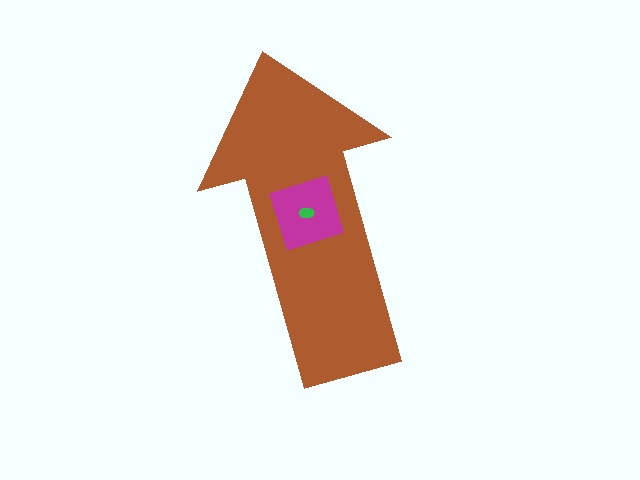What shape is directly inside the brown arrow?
The magenta square.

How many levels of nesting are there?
3.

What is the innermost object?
The green ellipse.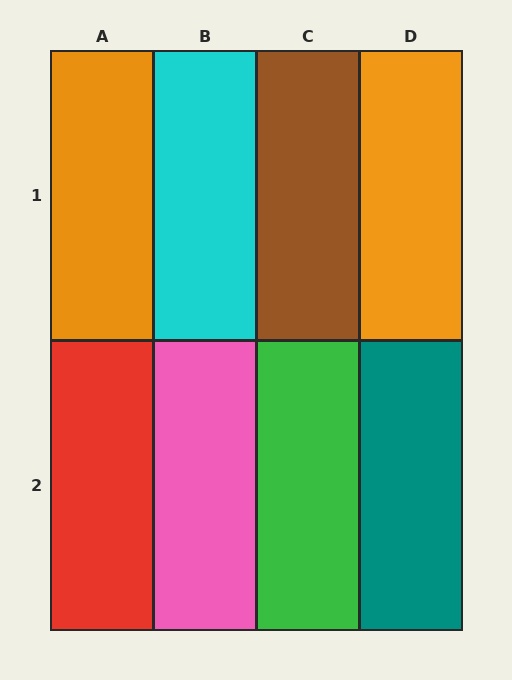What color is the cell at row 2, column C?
Green.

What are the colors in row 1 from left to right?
Orange, cyan, brown, orange.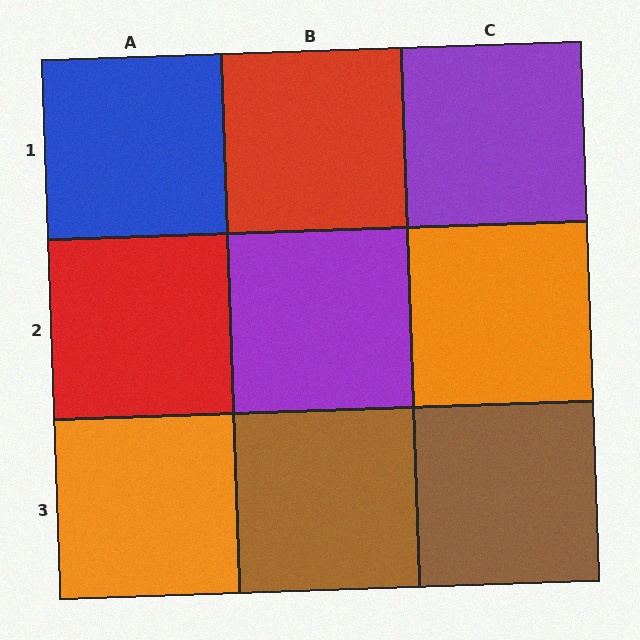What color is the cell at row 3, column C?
Brown.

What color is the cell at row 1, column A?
Blue.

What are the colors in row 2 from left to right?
Red, purple, orange.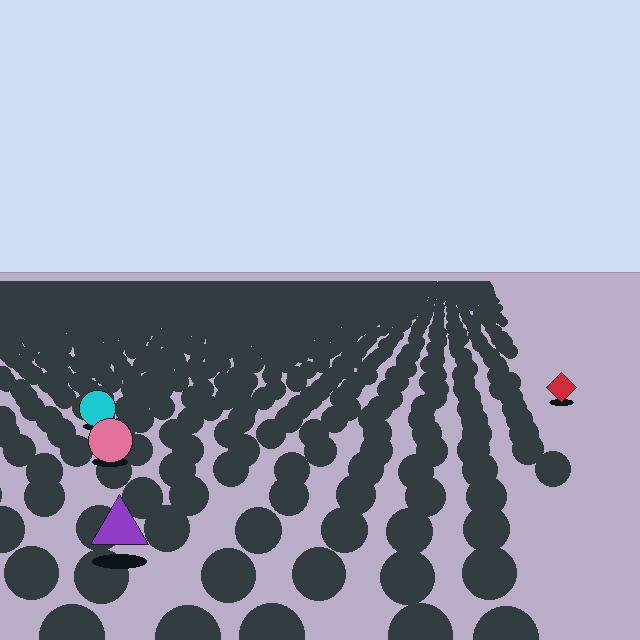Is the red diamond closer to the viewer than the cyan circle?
No. The cyan circle is closer — you can tell from the texture gradient: the ground texture is coarser near it.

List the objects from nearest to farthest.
From nearest to farthest: the purple triangle, the pink circle, the cyan circle, the red diamond.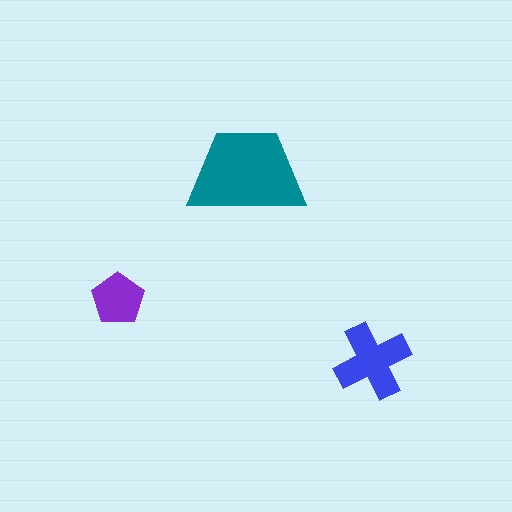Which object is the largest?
The teal trapezoid.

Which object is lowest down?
The blue cross is bottommost.